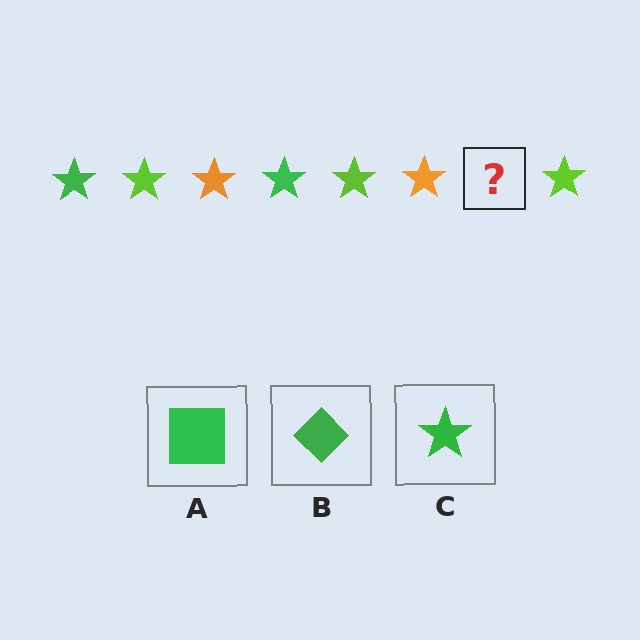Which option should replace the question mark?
Option C.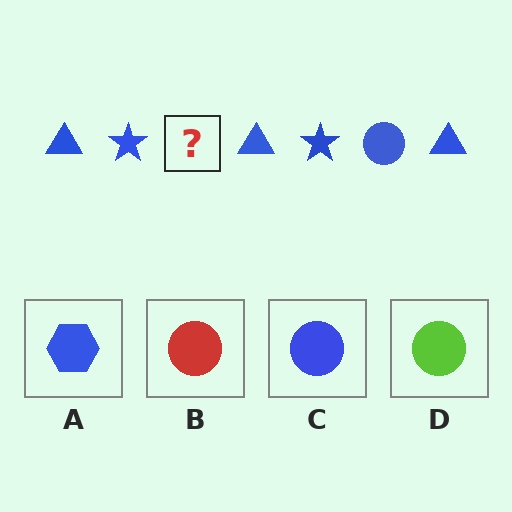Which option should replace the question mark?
Option C.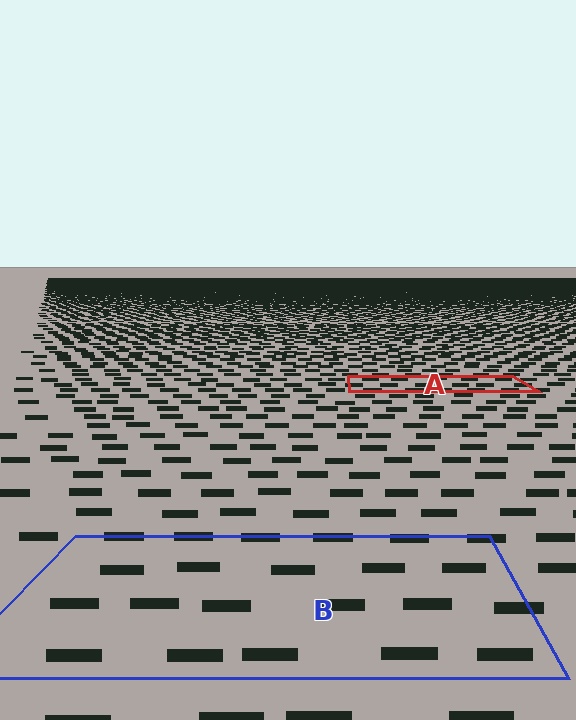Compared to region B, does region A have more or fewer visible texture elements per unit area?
Region A has more texture elements per unit area — they are packed more densely because it is farther away.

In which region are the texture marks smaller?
The texture marks are smaller in region A, because it is farther away.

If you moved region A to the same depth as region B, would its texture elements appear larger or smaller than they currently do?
They would appear larger. At a closer depth, the same texture elements are projected at a bigger on-screen size.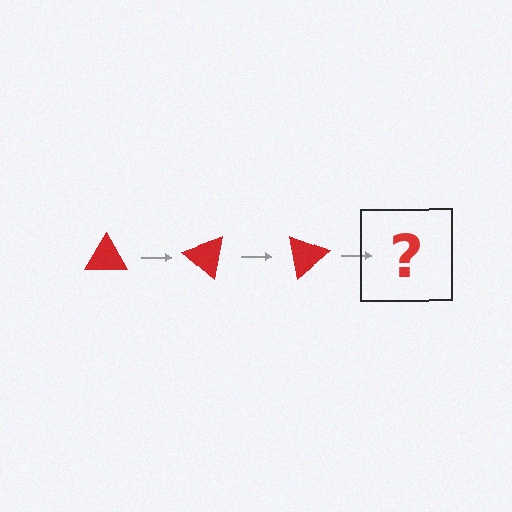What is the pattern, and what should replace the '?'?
The pattern is that the triangle rotates 40 degrees each step. The '?' should be a red triangle rotated 120 degrees.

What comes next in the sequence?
The next element should be a red triangle rotated 120 degrees.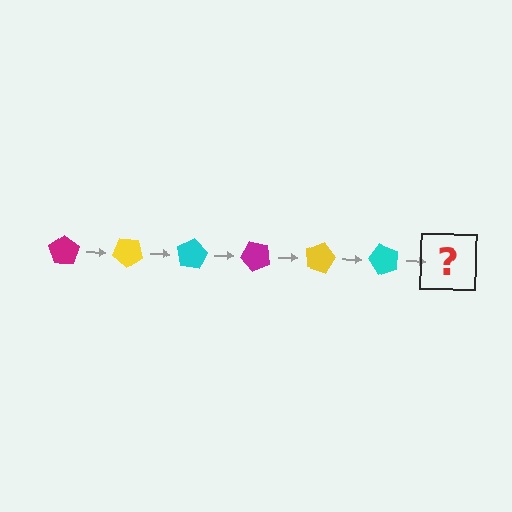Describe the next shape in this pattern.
It should be a magenta pentagon, rotated 240 degrees from the start.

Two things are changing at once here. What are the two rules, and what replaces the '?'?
The two rules are that it rotates 40 degrees each step and the color cycles through magenta, yellow, and cyan. The '?' should be a magenta pentagon, rotated 240 degrees from the start.